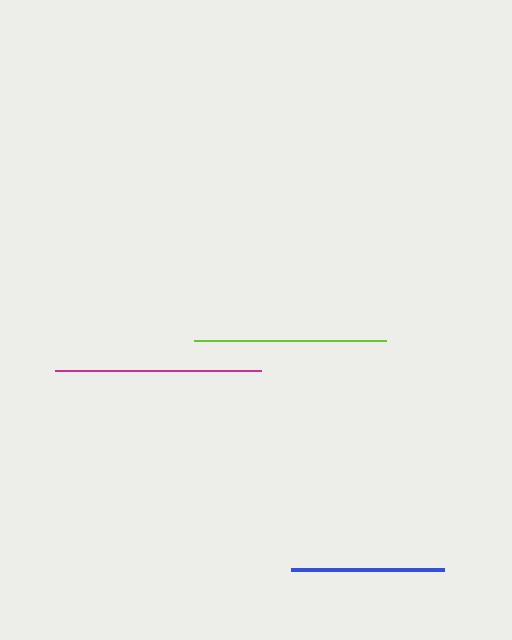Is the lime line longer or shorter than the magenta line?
The magenta line is longer than the lime line.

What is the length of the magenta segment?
The magenta segment is approximately 205 pixels long.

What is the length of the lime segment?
The lime segment is approximately 192 pixels long.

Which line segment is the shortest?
The blue line is the shortest at approximately 153 pixels.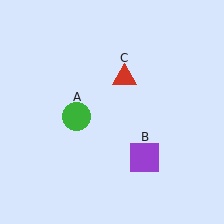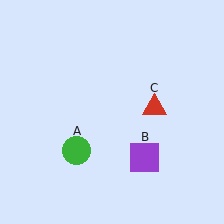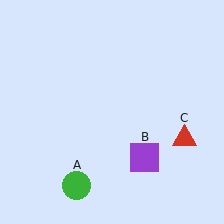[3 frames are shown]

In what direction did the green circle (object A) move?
The green circle (object A) moved down.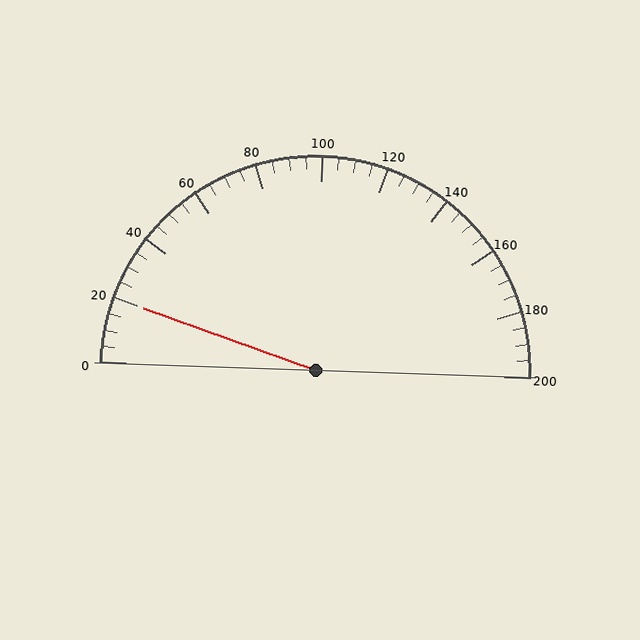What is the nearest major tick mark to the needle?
The nearest major tick mark is 20.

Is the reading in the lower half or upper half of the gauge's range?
The reading is in the lower half of the range (0 to 200).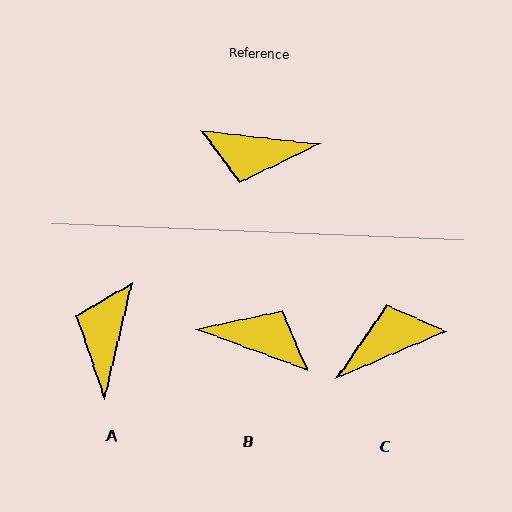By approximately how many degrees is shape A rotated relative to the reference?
Approximately 97 degrees clockwise.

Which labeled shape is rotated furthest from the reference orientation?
B, about 166 degrees away.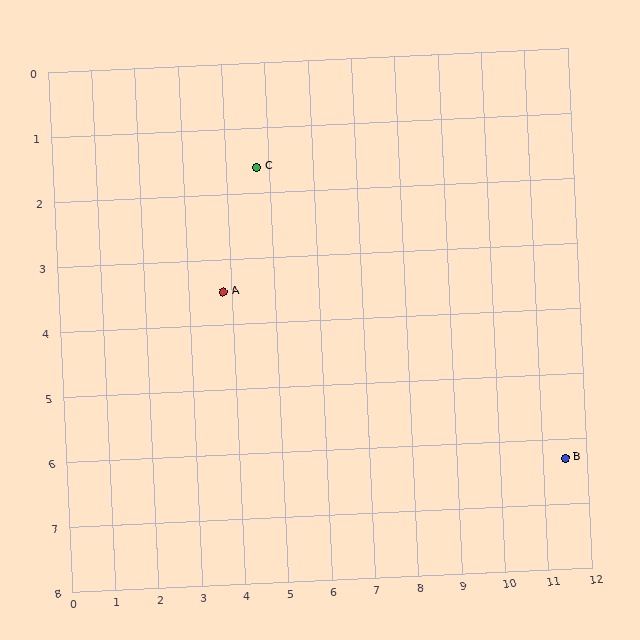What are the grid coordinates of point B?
Point B is at approximately (11.5, 6.3).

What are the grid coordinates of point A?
Point A is at approximately (3.8, 3.5).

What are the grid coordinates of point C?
Point C is at approximately (4.7, 1.6).